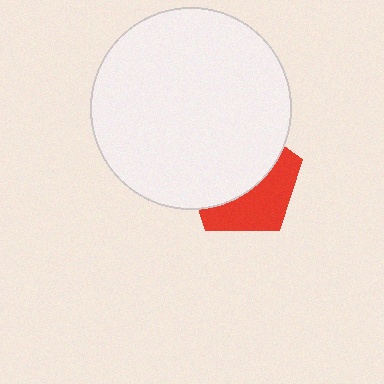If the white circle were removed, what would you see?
You would see the complete red pentagon.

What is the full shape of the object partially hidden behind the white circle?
The partially hidden object is a red pentagon.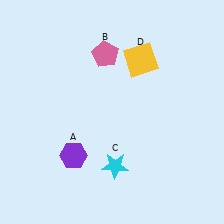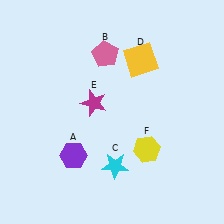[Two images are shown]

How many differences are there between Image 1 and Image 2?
There are 2 differences between the two images.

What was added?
A magenta star (E), a yellow hexagon (F) were added in Image 2.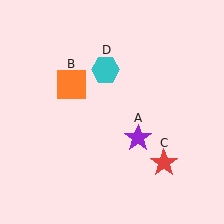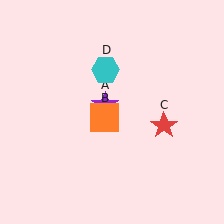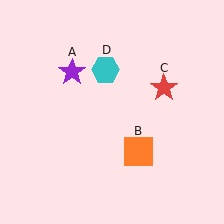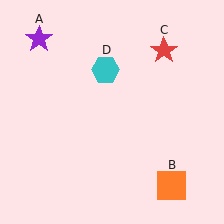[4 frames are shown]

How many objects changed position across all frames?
3 objects changed position: purple star (object A), orange square (object B), red star (object C).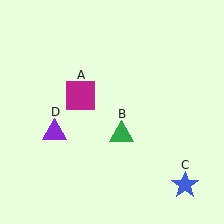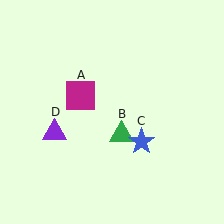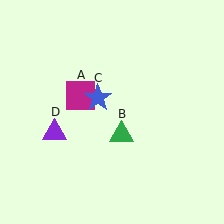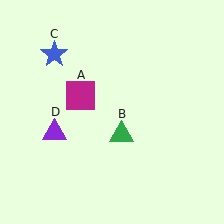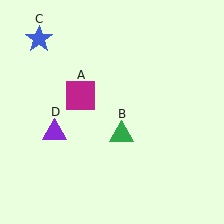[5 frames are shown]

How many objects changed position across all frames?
1 object changed position: blue star (object C).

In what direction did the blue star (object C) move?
The blue star (object C) moved up and to the left.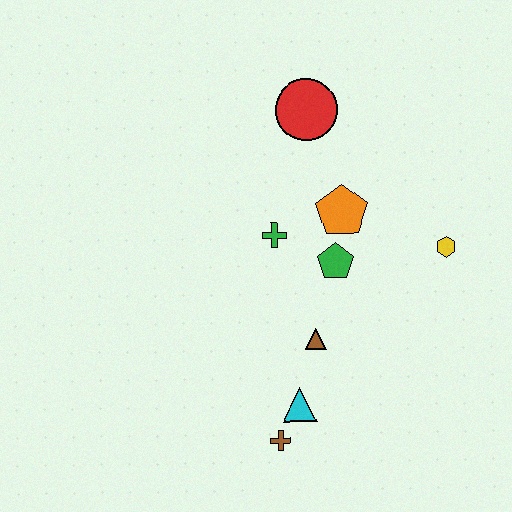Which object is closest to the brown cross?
The cyan triangle is closest to the brown cross.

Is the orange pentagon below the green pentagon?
No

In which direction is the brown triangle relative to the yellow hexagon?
The brown triangle is to the left of the yellow hexagon.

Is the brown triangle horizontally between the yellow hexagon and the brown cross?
Yes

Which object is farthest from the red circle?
The brown cross is farthest from the red circle.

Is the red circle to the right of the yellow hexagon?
No